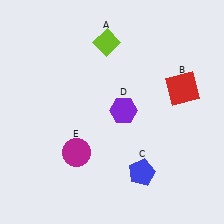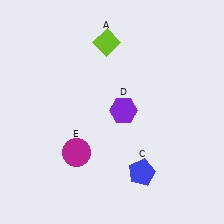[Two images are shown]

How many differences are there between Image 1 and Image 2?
There is 1 difference between the two images.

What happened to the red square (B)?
The red square (B) was removed in Image 2. It was in the top-right area of Image 1.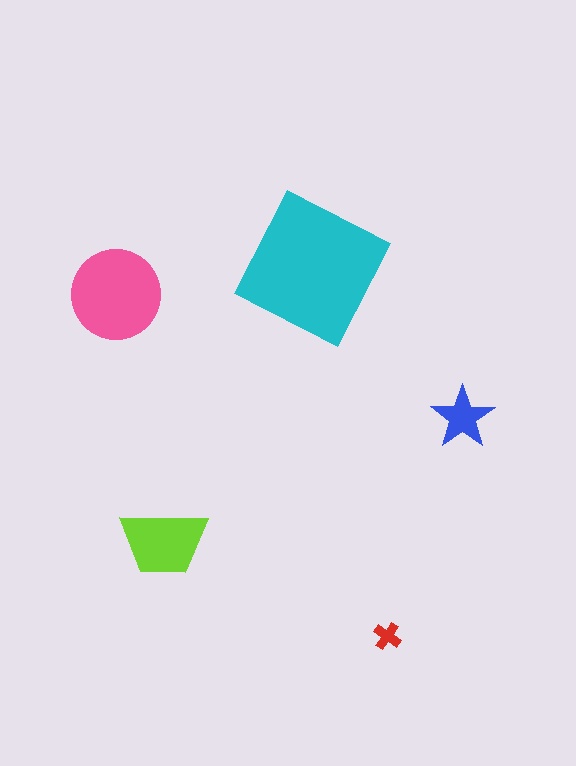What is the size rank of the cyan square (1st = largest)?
1st.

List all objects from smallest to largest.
The red cross, the blue star, the lime trapezoid, the pink circle, the cyan square.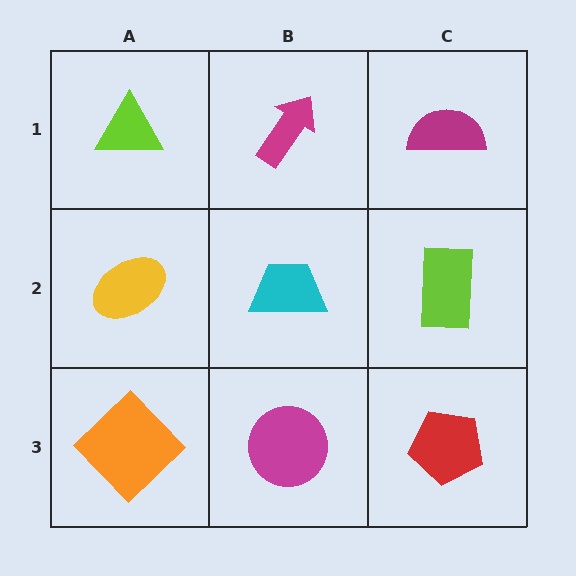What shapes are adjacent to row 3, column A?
A yellow ellipse (row 2, column A), a magenta circle (row 3, column B).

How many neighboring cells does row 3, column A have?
2.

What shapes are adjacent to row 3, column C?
A lime rectangle (row 2, column C), a magenta circle (row 3, column B).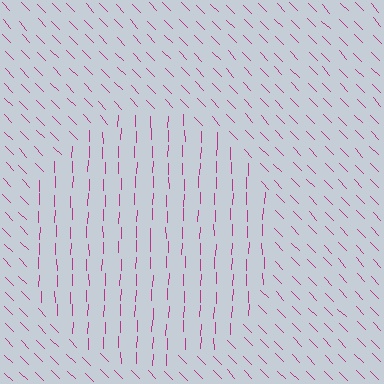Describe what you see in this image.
The image is filled with small magenta line segments. A circle region in the image has lines oriented differently from the surrounding lines, creating a visible texture boundary.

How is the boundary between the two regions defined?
The boundary is defined purely by a change in line orientation (approximately 45 degrees difference). All lines are the same color and thickness.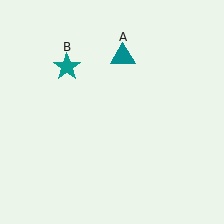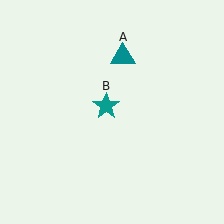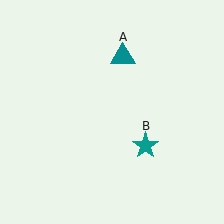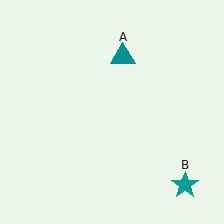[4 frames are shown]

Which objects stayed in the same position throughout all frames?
Teal triangle (object A) remained stationary.